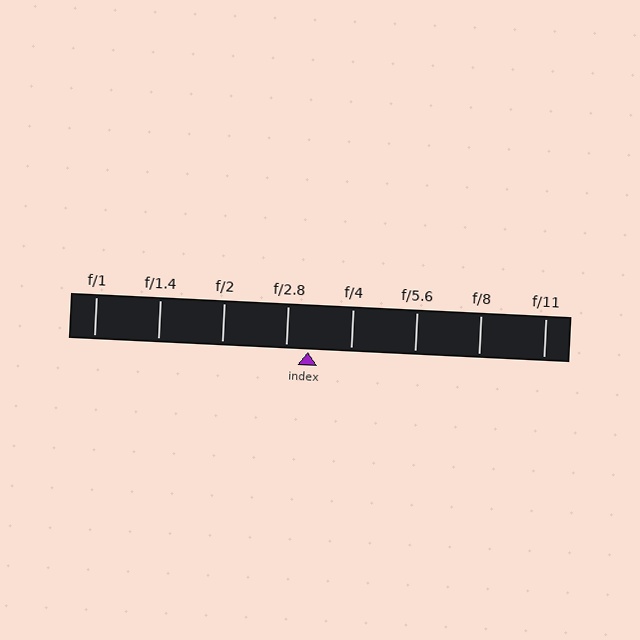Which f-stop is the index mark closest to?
The index mark is closest to f/2.8.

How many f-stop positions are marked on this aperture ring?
There are 8 f-stop positions marked.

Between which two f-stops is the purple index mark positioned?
The index mark is between f/2.8 and f/4.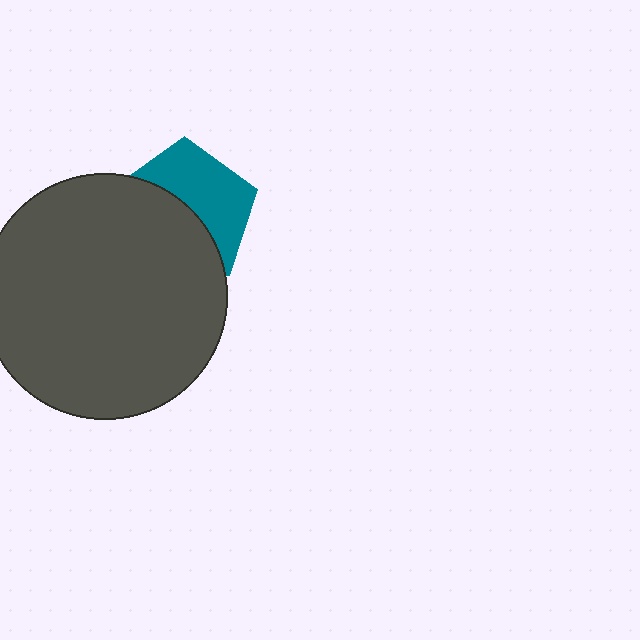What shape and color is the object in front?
The object in front is a dark gray circle.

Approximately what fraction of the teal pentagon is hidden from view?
Roughly 52% of the teal pentagon is hidden behind the dark gray circle.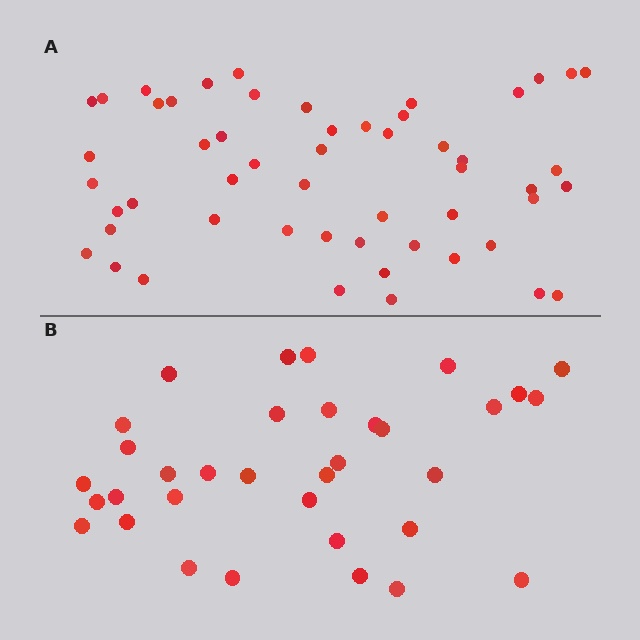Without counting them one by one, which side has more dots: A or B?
Region A (the top region) has more dots.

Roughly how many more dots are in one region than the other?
Region A has approximately 20 more dots than region B.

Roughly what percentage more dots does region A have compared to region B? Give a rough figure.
About 55% more.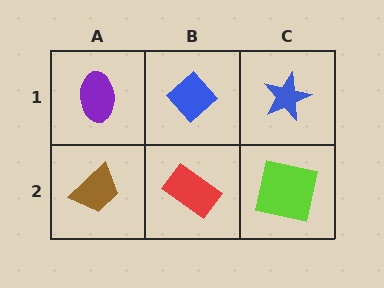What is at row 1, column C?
A blue star.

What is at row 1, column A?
A purple ellipse.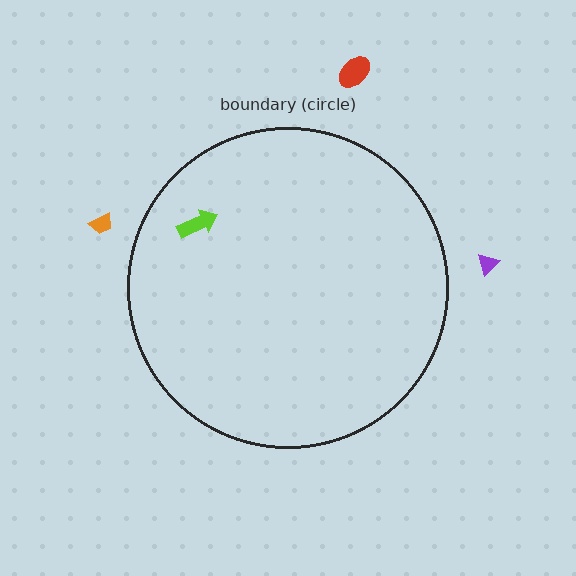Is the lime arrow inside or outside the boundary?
Inside.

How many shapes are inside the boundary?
1 inside, 3 outside.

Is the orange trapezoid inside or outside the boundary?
Outside.